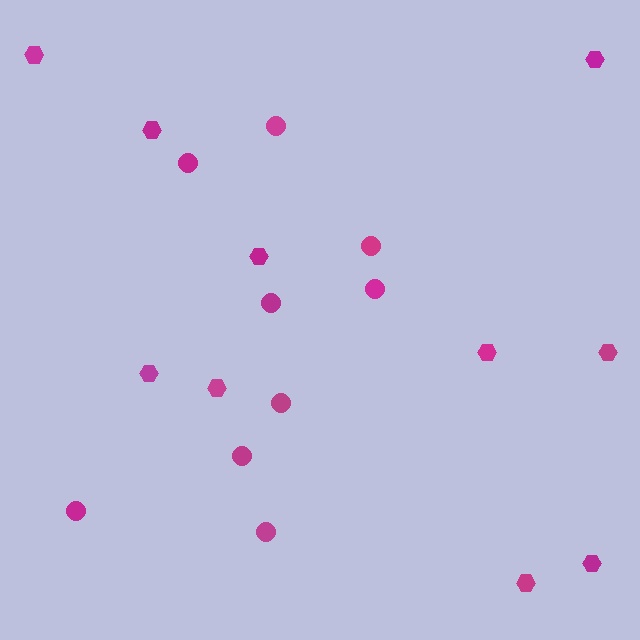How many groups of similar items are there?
There are 2 groups: one group of circles (9) and one group of hexagons (10).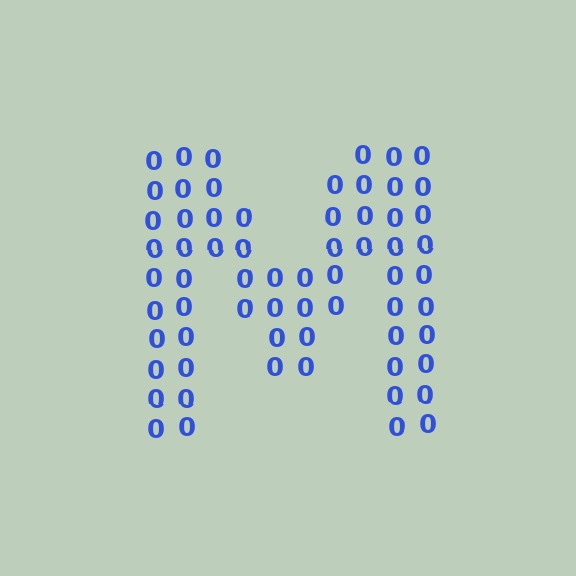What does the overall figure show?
The overall figure shows the letter M.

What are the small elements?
The small elements are digit 0's.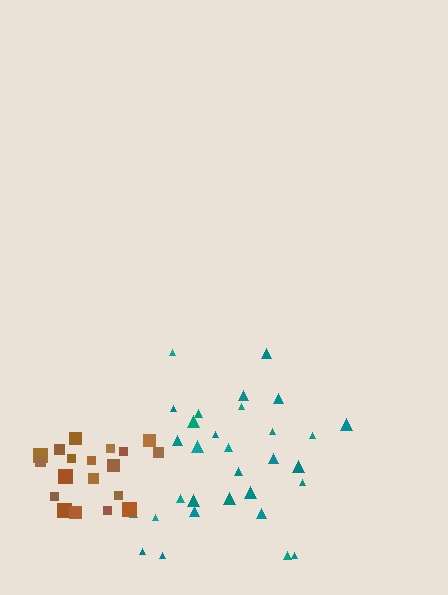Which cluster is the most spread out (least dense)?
Teal.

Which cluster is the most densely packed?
Brown.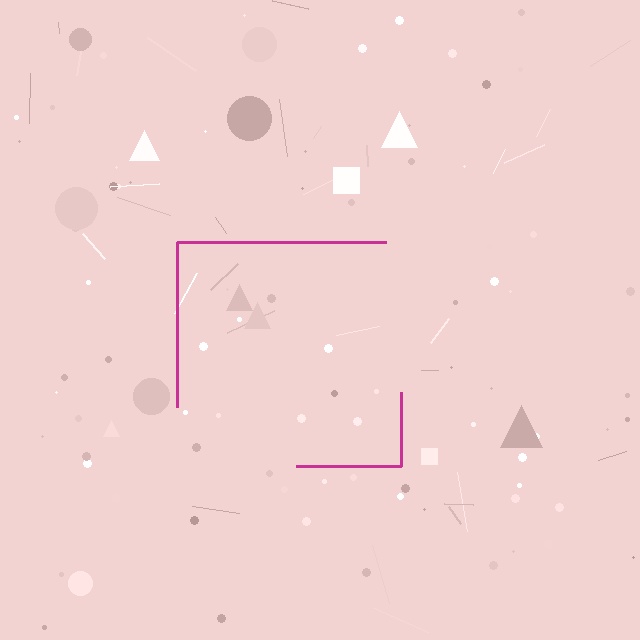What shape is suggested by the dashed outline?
The dashed outline suggests a square.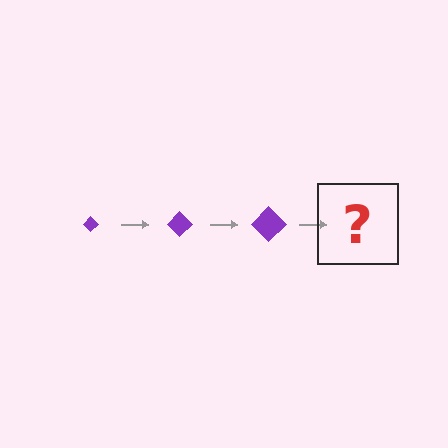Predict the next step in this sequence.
The next step is a purple diamond, larger than the previous one.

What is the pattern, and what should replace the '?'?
The pattern is that the diamond gets progressively larger each step. The '?' should be a purple diamond, larger than the previous one.